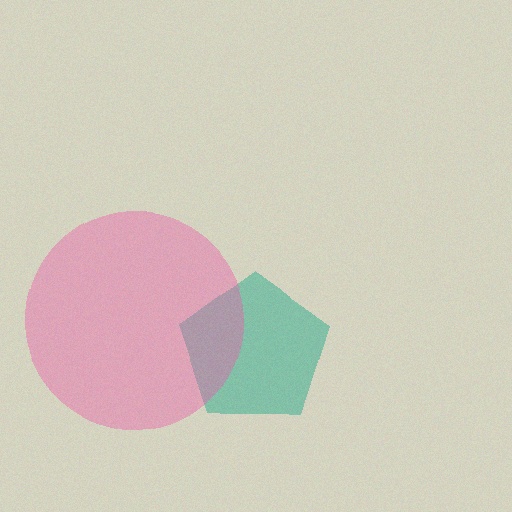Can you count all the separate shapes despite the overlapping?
Yes, there are 2 separate shapes.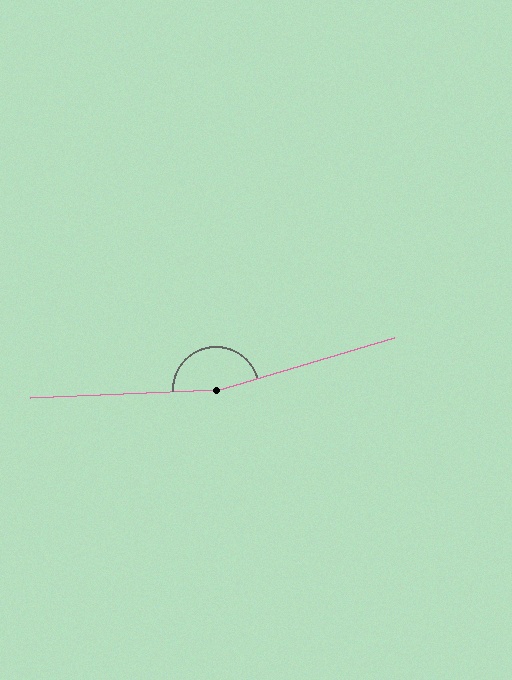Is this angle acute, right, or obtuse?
It is obtuse.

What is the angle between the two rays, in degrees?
Approximately 166 degrees.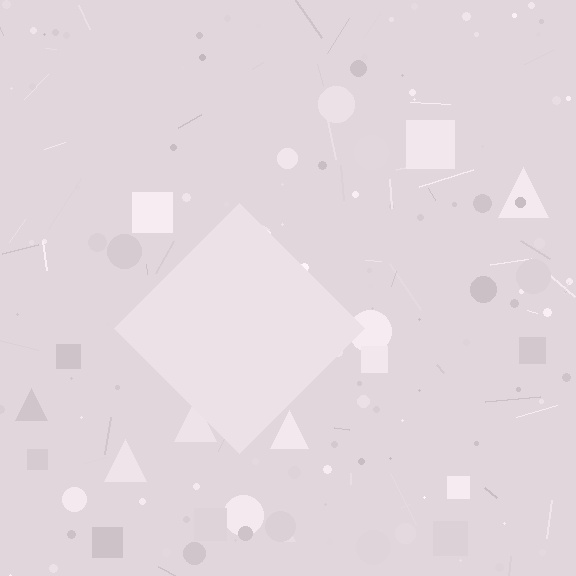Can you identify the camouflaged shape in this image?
The camouflaged shape is a diamond.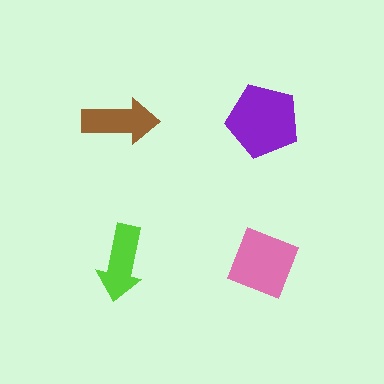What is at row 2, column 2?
A pink diamond.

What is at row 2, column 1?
A lime arrow.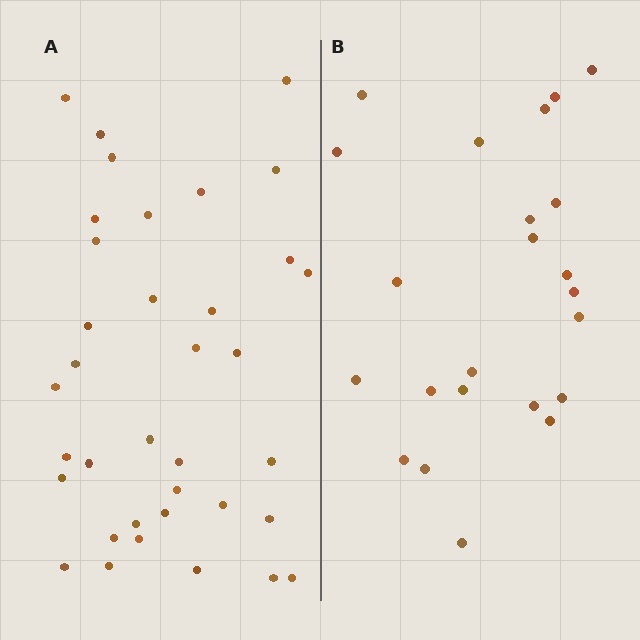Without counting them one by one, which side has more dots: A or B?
Region A (the left region) has more dots.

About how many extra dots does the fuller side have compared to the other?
Region A has approximately 15 more dots than region B.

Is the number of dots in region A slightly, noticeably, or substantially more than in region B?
Region A has substantially more. The ratio is roughly 1.6 to 1.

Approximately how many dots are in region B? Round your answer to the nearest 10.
About 20 dots. (The exact count is 23, which rounds to 20.)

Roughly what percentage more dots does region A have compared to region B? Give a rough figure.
About 55% more.